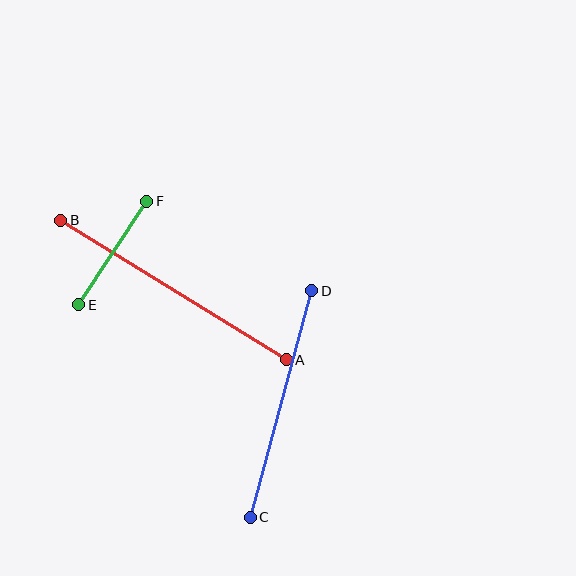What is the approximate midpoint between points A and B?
The midpoint is at approximately (174, 290) pixels.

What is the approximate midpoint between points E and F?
The midpoint is at approximately (113, 253) pixels.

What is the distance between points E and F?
The distance is approximately 124 pixels.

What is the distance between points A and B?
The distance is approximately 265 pixels.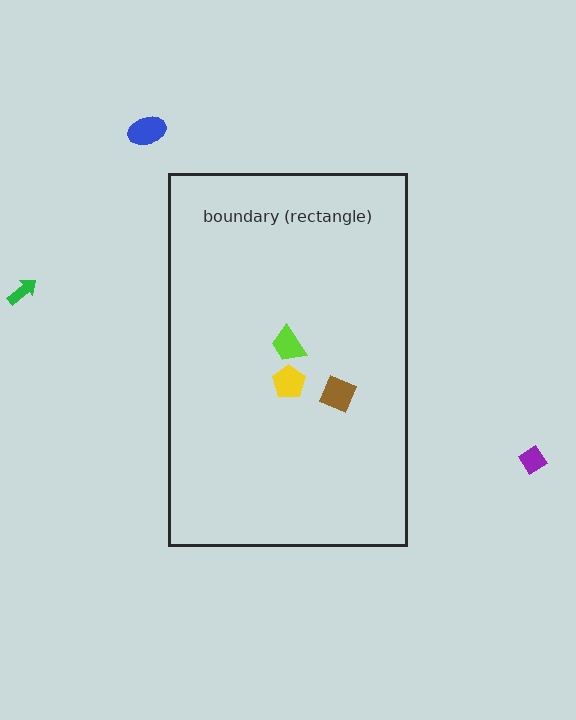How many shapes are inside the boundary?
3 inside, 3 outside.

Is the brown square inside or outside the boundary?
Inside.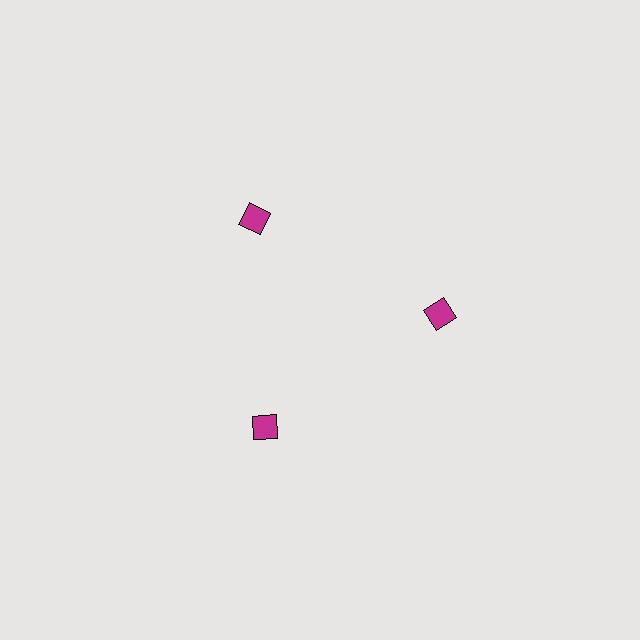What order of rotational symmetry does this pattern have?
This pattern has 3-fold rotational symmetry.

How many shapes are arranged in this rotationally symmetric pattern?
There are 3 shapes, arranged in 3 groups of 1.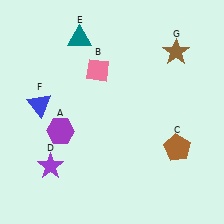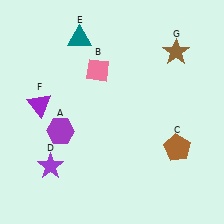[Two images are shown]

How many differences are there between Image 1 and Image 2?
There is 1 difference between the two images.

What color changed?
The triangle (F) changed from blue in Image 1 to purple in Image 2.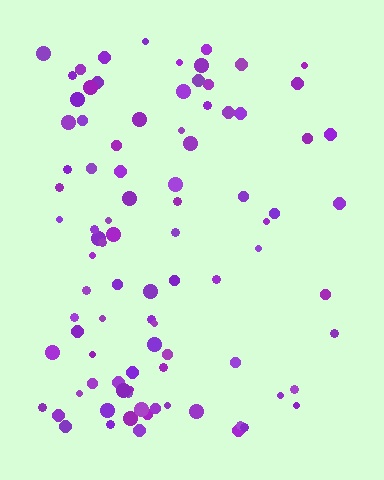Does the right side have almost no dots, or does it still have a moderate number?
Still a moderate number, just noticeably fewer than the left.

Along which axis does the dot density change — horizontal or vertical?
Horizontal.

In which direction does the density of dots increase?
From right to left, with the left side densest.